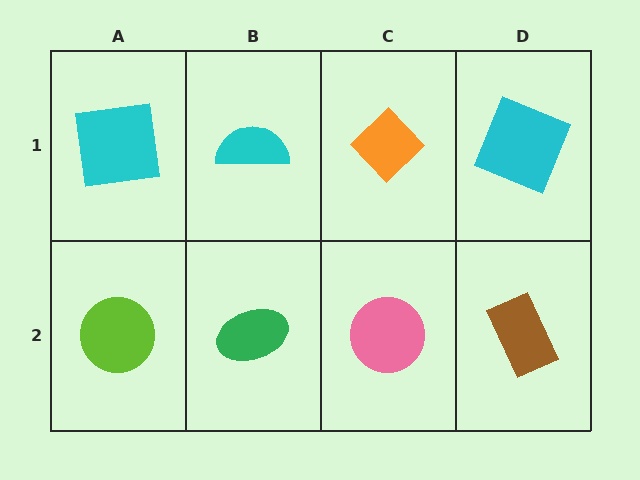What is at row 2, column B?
A green ellipse.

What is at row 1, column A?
A cyan square.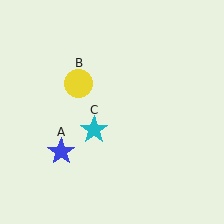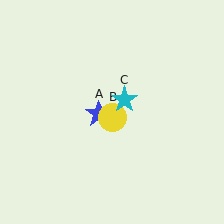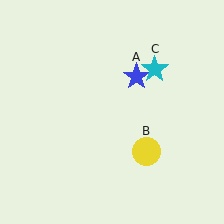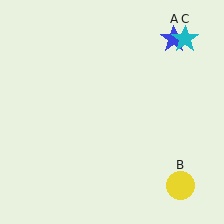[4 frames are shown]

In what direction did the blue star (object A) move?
The blue star (object A) moved up and to the right.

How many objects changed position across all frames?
3 objects changed position: blue star (object A), yellow circle (object B), cyan star (object C).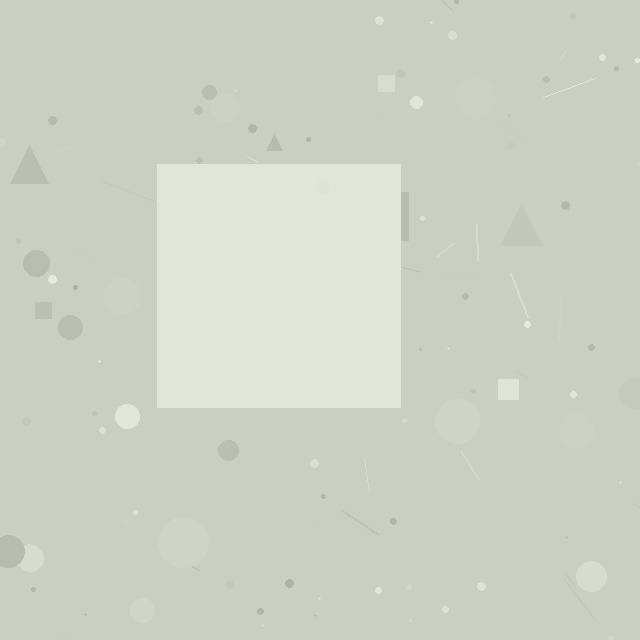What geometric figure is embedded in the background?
A square is embedded in the background.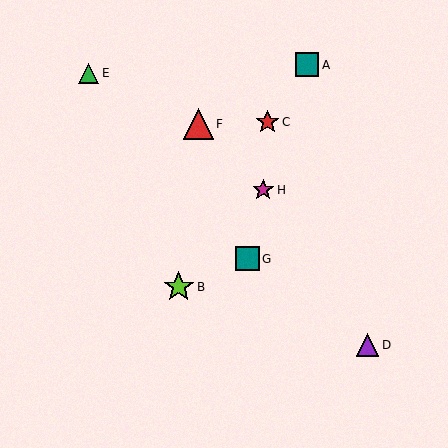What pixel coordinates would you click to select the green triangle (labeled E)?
Click at (89, 73) to select the green triangle E.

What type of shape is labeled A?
Shape A is a teal square.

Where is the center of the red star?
The center of the red star is at (267, 122).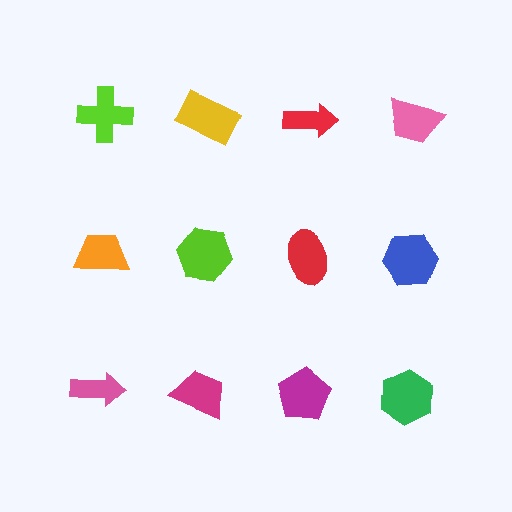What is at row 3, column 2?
A magenta trapezoid.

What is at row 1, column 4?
A pink trapezoid.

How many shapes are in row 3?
4 shapes.